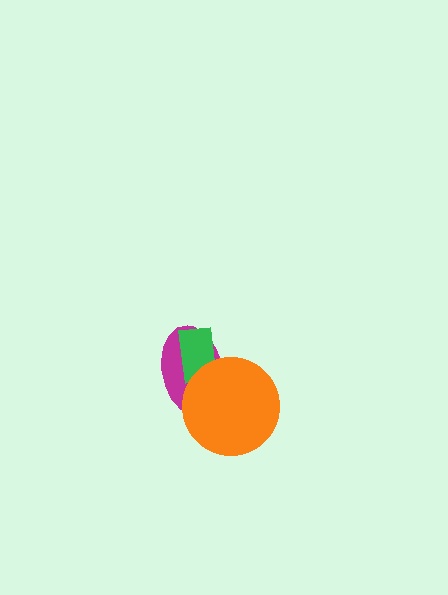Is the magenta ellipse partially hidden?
Yes, it is partially covered by another shape.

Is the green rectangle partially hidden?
Yes, it is partially covered by another shape.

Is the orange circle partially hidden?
No, no other shape covers it.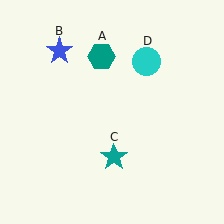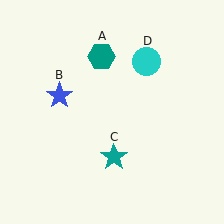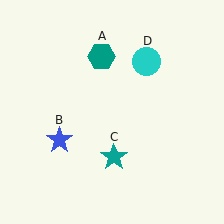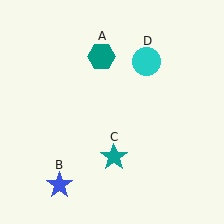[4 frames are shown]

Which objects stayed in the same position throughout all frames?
Teal hexagon (object A) and teal star (object C) and cyan circle (object D) remained stationary.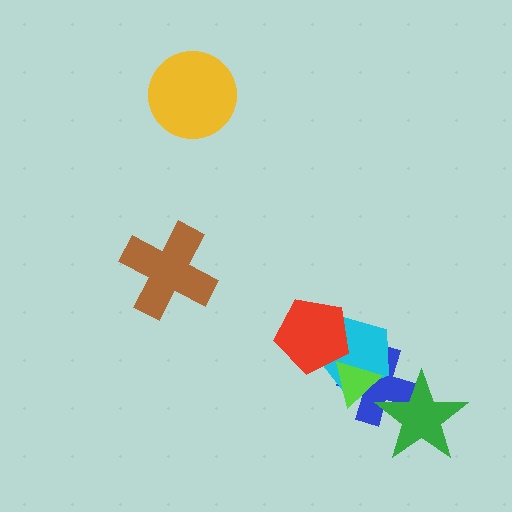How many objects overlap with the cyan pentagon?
3 objects overlap with the cyan pentagon.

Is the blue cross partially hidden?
Yes, it is partially covered by another shape.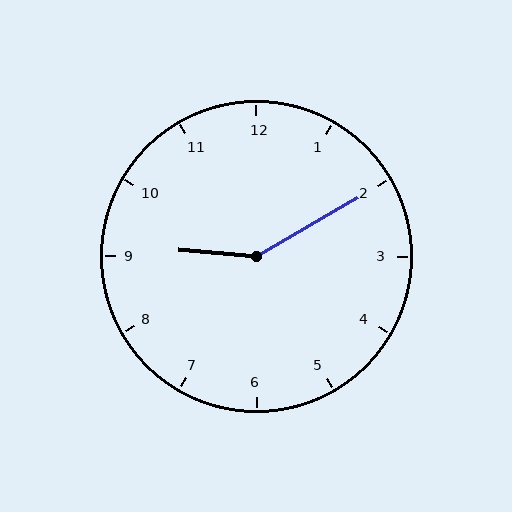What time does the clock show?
9:10.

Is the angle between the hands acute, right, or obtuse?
It is obtuse.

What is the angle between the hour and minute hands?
Approximately 145 degrees.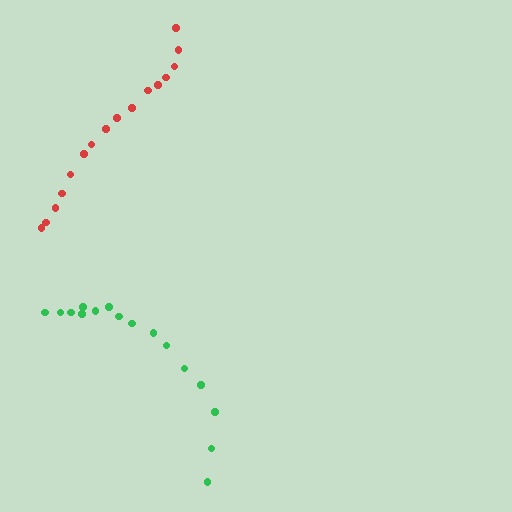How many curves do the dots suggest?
There are 2 distinct paths.